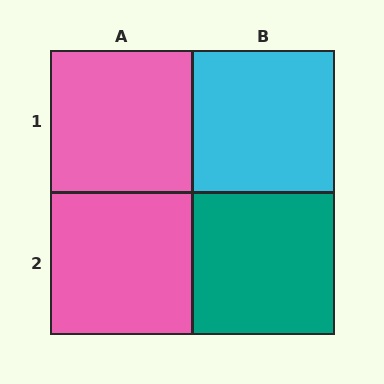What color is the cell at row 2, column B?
Teal.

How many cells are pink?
2 cells are pink.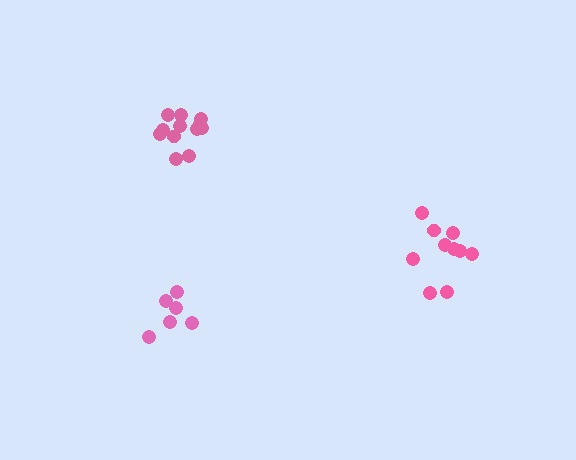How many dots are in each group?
Group 1: 10 dots, Group 2: 12 dots, Group 3: 6 dots (28 total).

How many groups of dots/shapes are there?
There are 3 groups.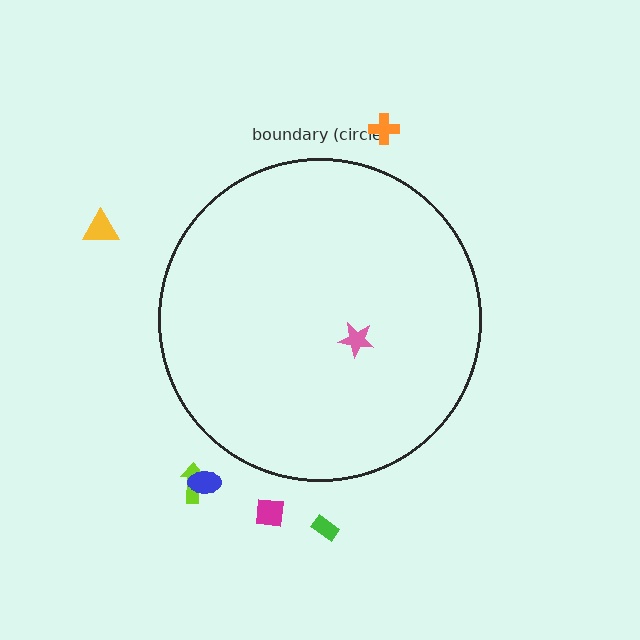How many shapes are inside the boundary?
1 inside, 6 outside.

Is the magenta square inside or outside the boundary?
Outside.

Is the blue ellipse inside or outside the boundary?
Outside.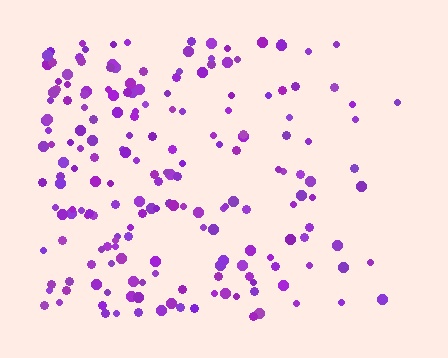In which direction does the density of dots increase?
From right to left, with the left side densest.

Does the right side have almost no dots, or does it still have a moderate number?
Still a moderate number, just noticeably fewer than the left.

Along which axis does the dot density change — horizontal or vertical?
Horizontal.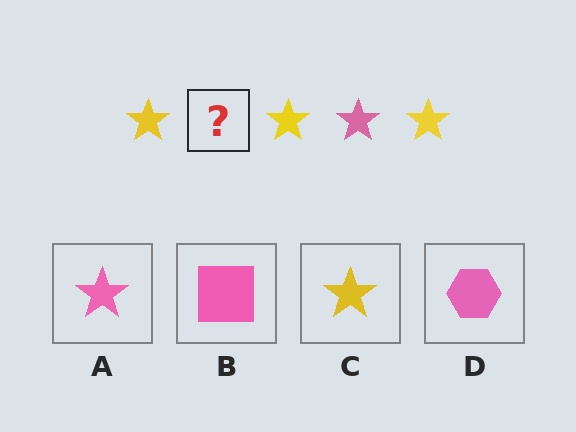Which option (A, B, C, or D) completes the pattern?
A.